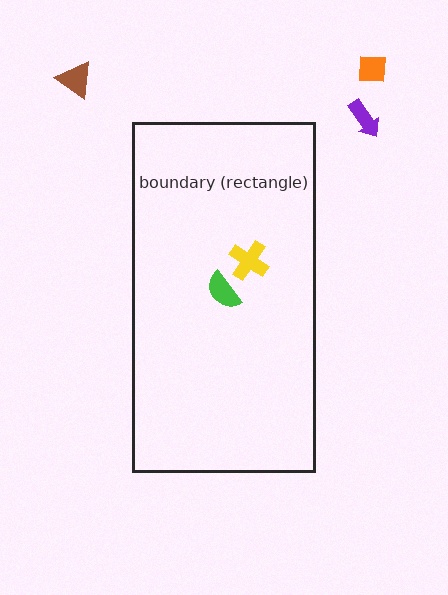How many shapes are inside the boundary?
2 inside, 3 outside.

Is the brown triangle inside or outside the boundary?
Outside.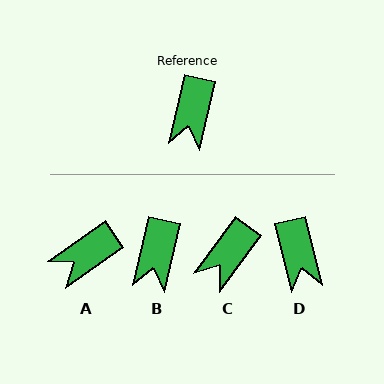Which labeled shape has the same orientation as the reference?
B.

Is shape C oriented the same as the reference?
No, it is off by about 24 degrees.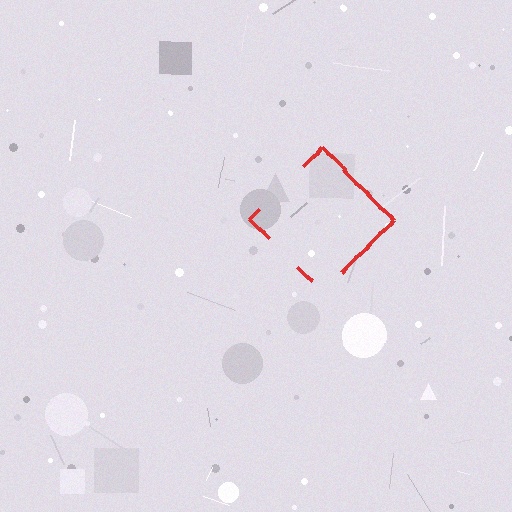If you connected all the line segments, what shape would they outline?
They would outline a diamond.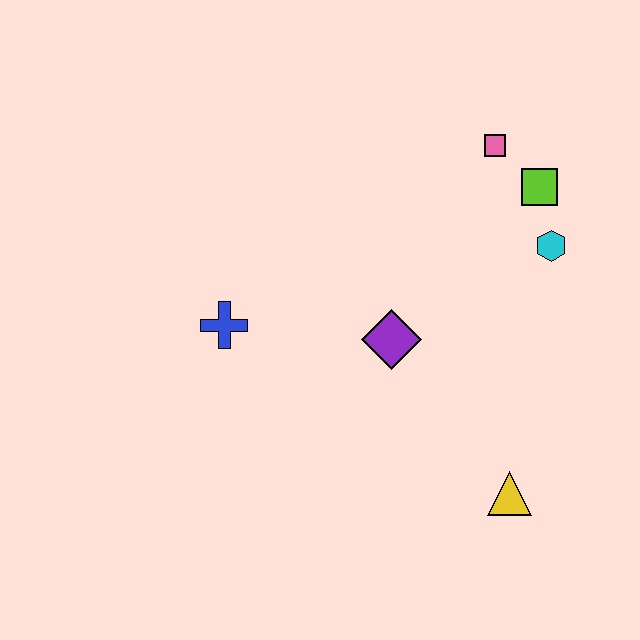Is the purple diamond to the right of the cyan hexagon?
No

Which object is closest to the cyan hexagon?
The lime square is closest to the cyan hexagon.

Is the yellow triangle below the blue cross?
Yes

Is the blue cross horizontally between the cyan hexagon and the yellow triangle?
No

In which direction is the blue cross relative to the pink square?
The blue cross is to the left of the pink square.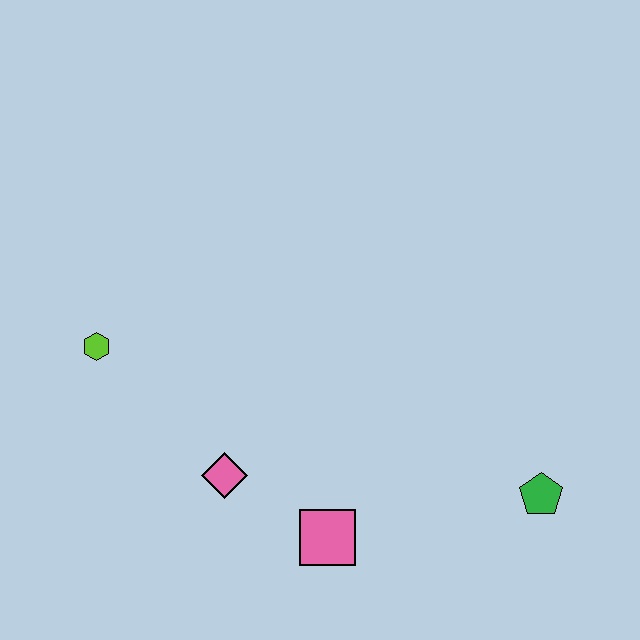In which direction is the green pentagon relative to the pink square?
The green pentagon is to the right of the pink square.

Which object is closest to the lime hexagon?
The pink diamond is closest to the lime hexagon.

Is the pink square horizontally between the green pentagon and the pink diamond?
Yes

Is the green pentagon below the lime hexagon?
Yes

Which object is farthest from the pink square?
The lime hexagon is farthest from the pink square.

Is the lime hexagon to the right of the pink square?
No